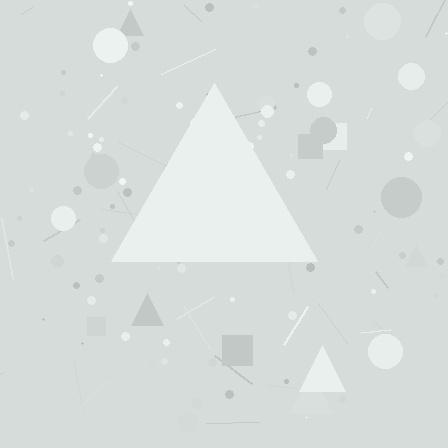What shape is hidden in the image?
A triangle is hidden in the image.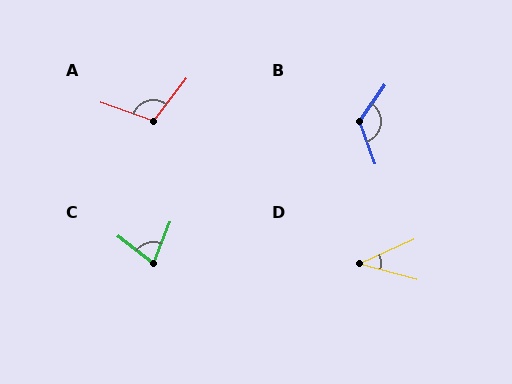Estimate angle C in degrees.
Approximately 74 degrees.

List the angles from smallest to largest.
D (39°), C (74°), A (109°), B (125°).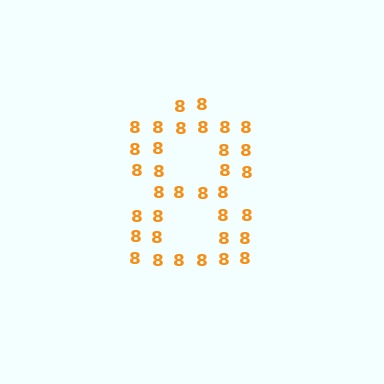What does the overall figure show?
The overall figure shows the digit 8.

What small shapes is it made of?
It is made of small digit 8's.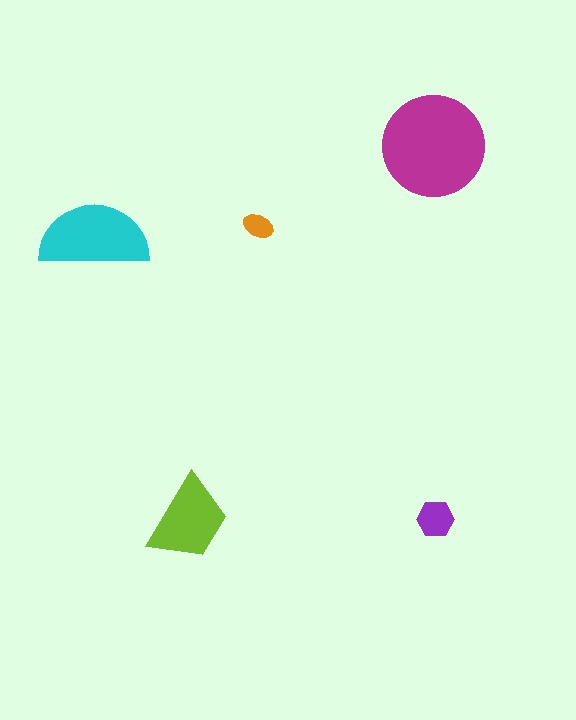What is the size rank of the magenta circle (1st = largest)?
1st.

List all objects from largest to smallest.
The magenta circle, the cyan semicircle, the lime trapezoid, the purple hexagon, the orange ellipse.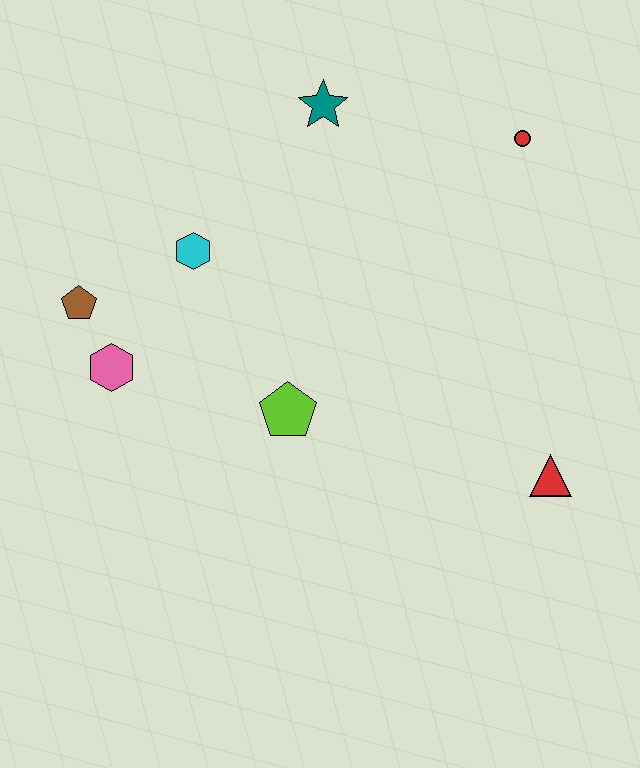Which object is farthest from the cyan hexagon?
The red triangle is farthest from the cyan hexagon.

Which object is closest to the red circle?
The teal star is closest to the red circle.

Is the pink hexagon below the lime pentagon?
No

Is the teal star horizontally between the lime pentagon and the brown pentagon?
No